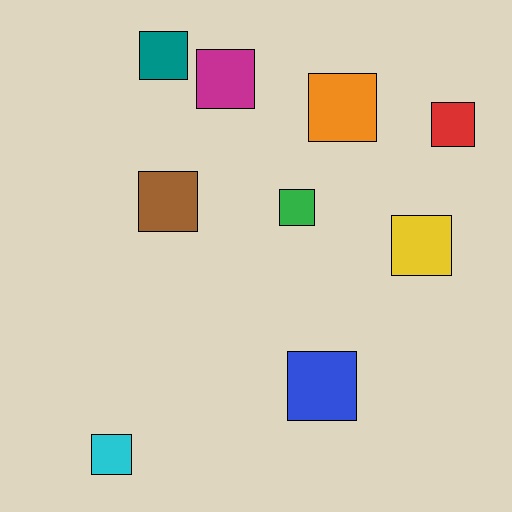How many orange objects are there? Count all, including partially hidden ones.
There is 1 orange object.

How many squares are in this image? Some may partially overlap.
There are 9 squares.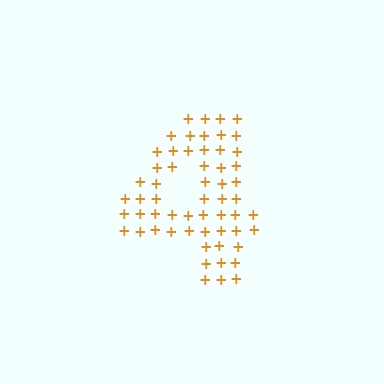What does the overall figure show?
The overall figure shows the digit 4.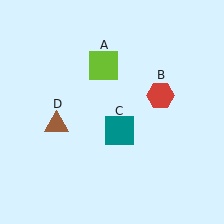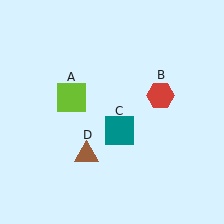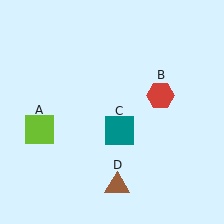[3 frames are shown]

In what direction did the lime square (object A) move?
The lime square (object A) moved down and to the left.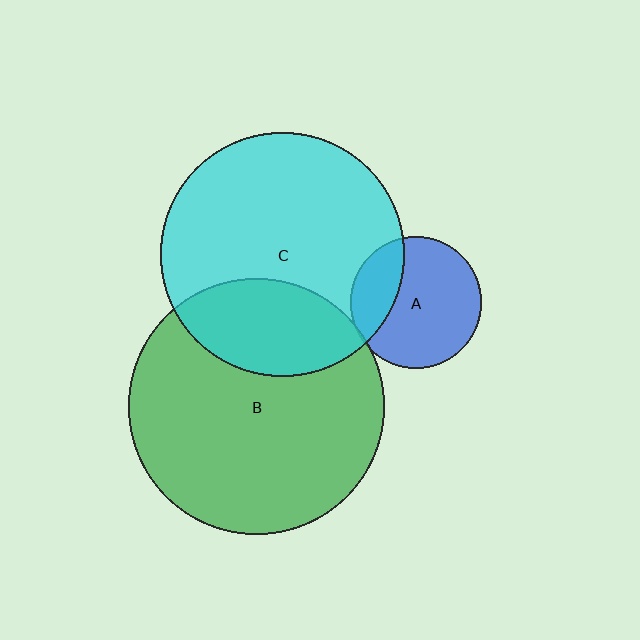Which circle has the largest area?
Circle B (green).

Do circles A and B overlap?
Yes.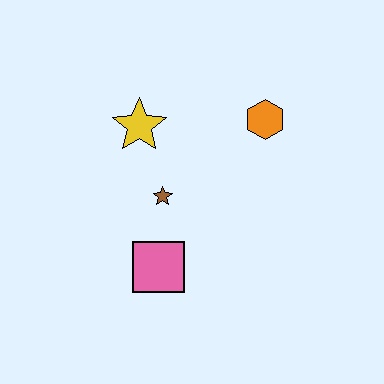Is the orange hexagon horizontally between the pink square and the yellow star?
No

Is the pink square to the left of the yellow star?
No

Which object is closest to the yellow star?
The brown star is closest to the yellow star.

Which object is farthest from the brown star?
The orange hexagon is farthest from the brown star.